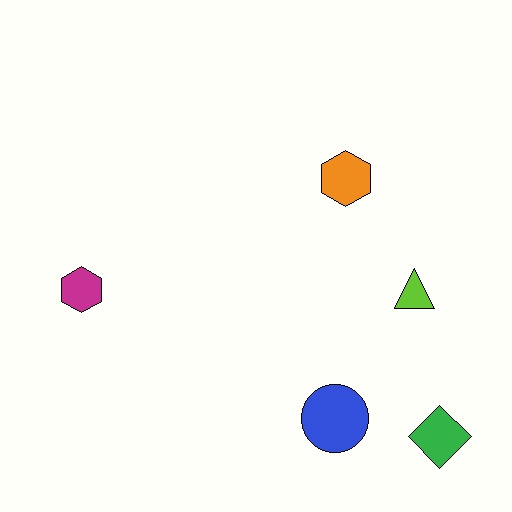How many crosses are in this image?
There are no crosses.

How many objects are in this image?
There are 5 objects.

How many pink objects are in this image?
There are no pink objects.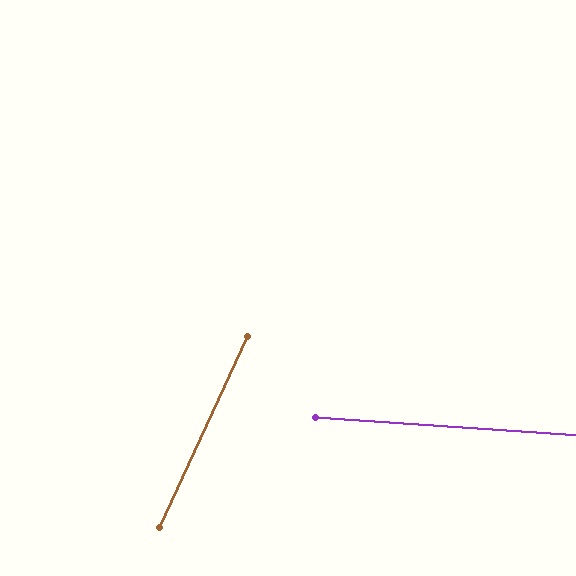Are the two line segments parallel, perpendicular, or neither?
Neither parallel nor perpendicular — they differ by about 69°.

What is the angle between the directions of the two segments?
Approximately 69 degrees.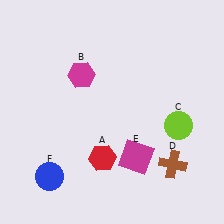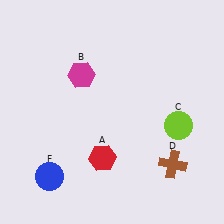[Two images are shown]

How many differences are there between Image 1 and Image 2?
There is 1 difference between the two images.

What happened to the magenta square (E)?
The magenta square (E) was removed in Image 2. It was in the bottom-right area of Image 1.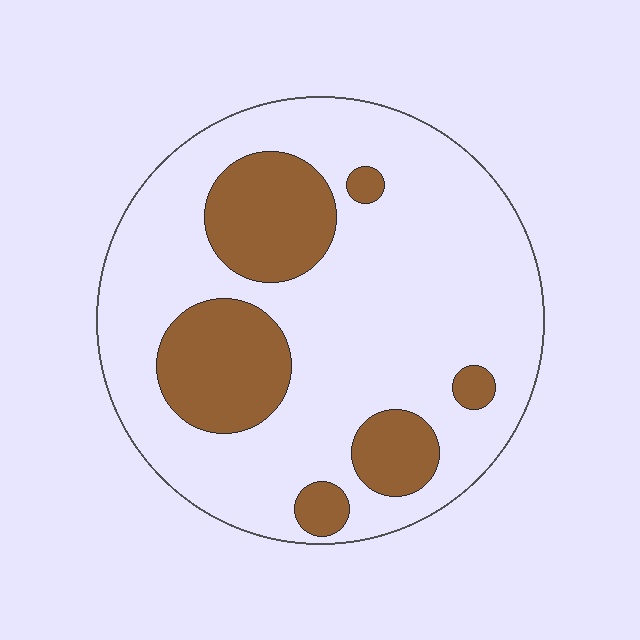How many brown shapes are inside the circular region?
6.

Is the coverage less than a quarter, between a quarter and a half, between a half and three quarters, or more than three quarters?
Less than a quarter.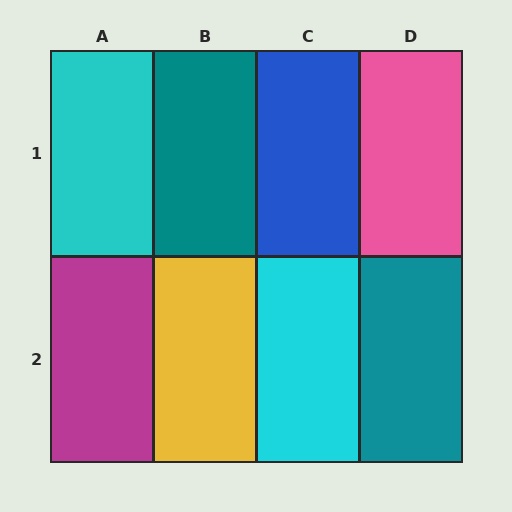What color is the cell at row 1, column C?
Blue.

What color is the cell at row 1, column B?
Teal.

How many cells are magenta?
1 cell is magenta.